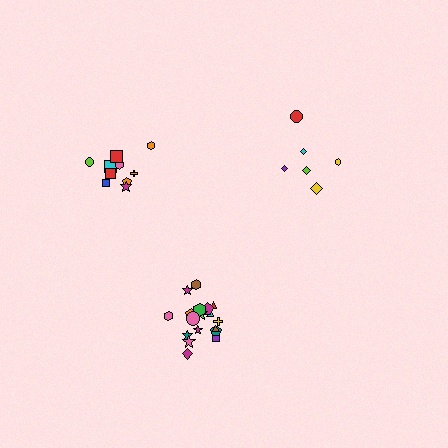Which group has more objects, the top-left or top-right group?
The top-left group.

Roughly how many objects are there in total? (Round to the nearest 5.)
Roughly 35 objects in total.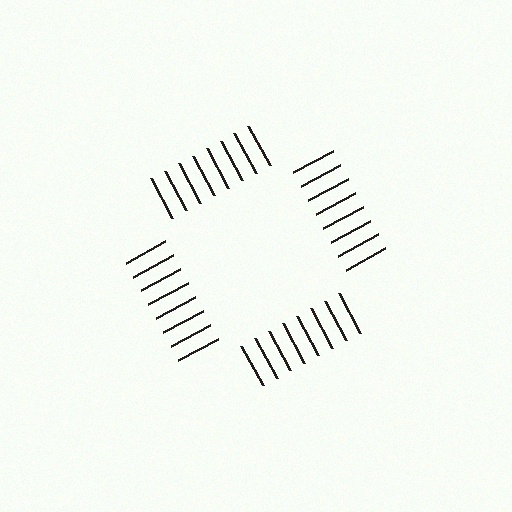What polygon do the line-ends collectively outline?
An illusory square — the line segments terminate on its edges but no continuous stroke is drawn.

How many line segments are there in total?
32 — 8 along each of the 4 edges.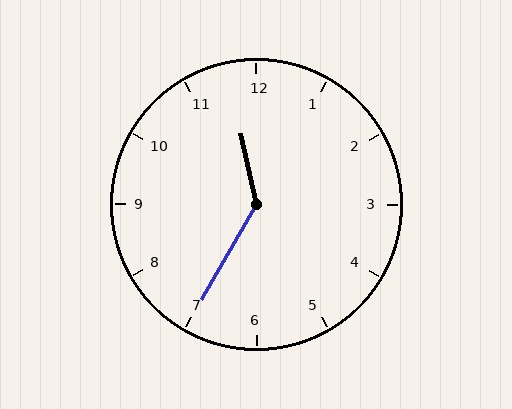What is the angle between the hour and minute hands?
Approximately 138 degrees.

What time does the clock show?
11:35.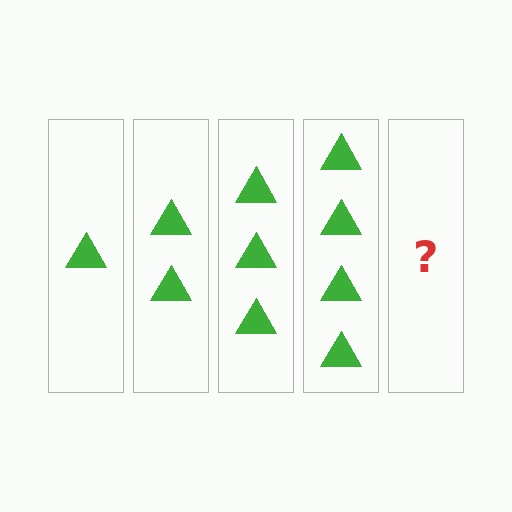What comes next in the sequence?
The next element should be 5 triangles.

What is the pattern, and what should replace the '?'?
The pattern is that each step adds one more triangle. The '?' should be 5 triangles.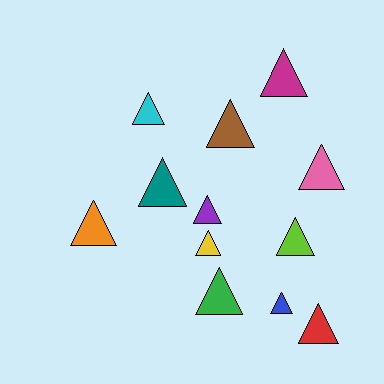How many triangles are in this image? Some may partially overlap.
There are 12 triangles.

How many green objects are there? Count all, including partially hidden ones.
There is 1 green object.